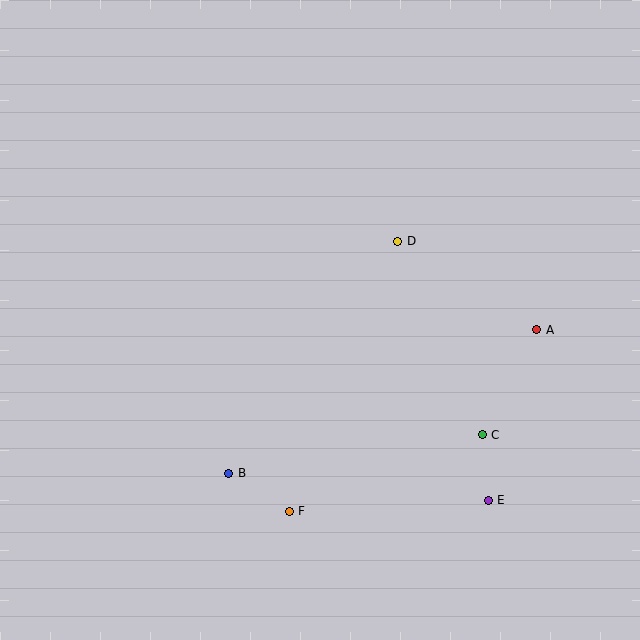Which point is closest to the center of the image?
Point D at (398, 241) is closest to the center.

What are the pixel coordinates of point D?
Point D is at (398, 241).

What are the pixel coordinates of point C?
Point C is at (482, 435).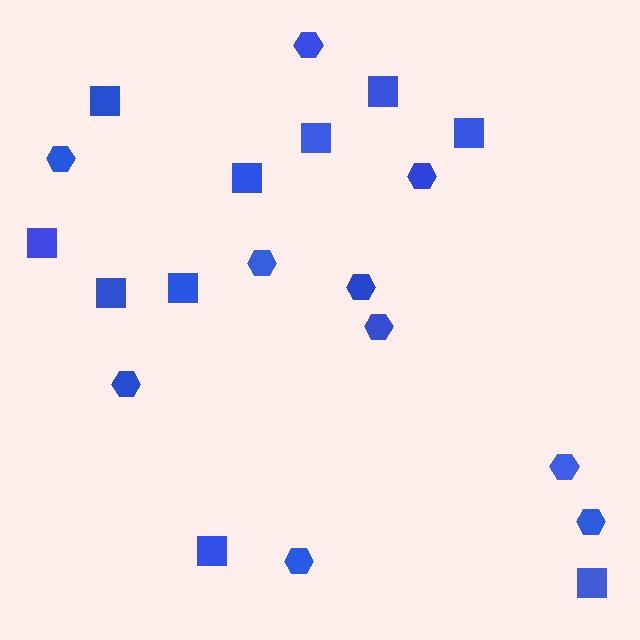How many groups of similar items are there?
There are 2 groups: one group of squares (10) and one group of hexagons (10).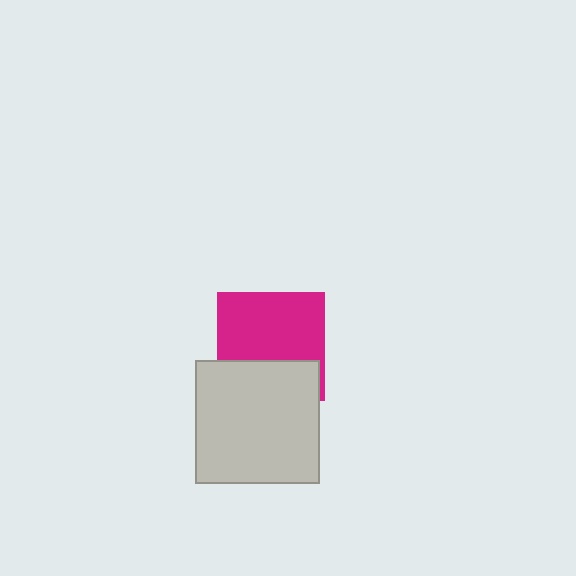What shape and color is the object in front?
The object in front is a light gray square.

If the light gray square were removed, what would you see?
You would see the complete magenta square.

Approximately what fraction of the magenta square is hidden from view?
Roughly 36% of the magenta square is hidden behind the light gray square.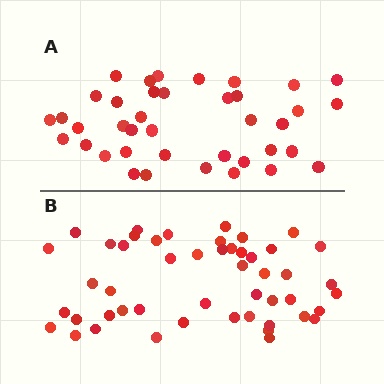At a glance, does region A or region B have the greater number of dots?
Region B (the bottom region) has more dots.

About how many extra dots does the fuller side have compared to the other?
Region B has roughly 10 or so more dots than region A.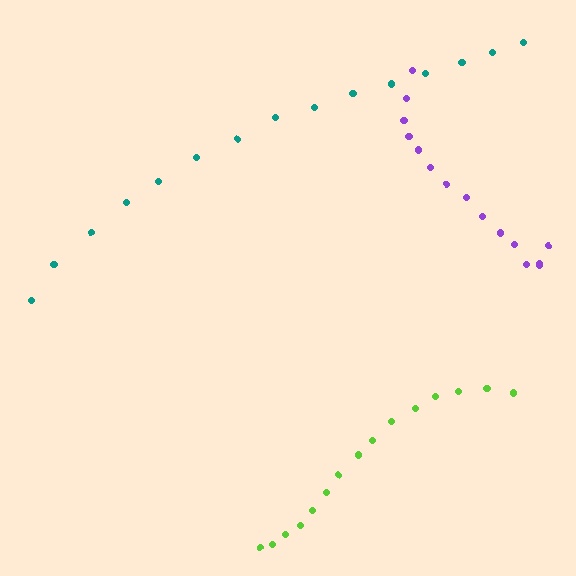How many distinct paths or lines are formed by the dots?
There are 3 distinct paths.